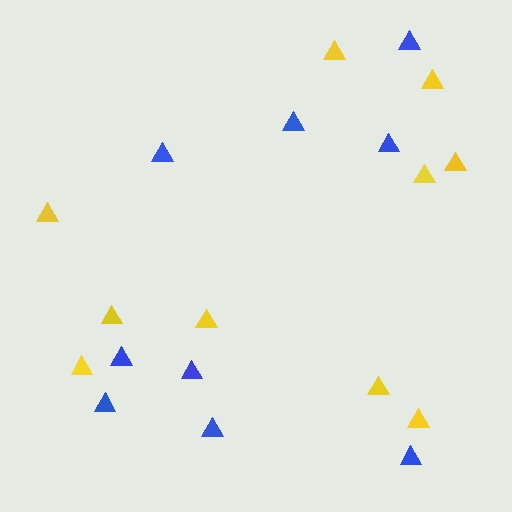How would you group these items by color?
There are 2 groups: one group of blue triangles (9) and one group of yellow triangles (10).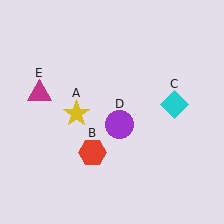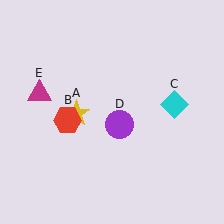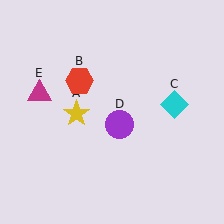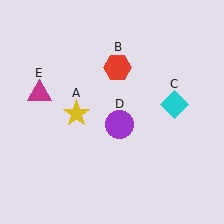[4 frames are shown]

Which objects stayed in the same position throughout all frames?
Yellow star (object A) and cyan diamond (object C) and purple circle (object D) and magenta triangle (object E) remained stationary.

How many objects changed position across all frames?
1 object changed position: red hexagon (object B).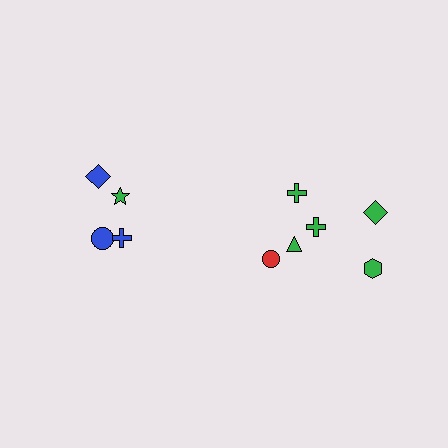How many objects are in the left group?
There are 4 objects.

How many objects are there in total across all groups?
There are 10 objects.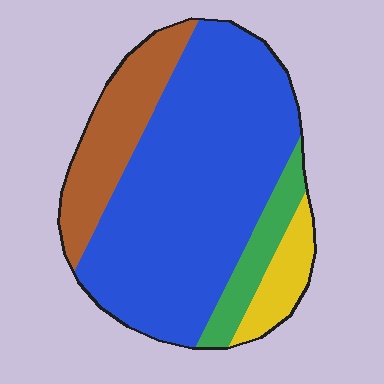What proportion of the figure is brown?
Brown takes up about one sixth (1/6) of the figure.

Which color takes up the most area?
Blue, at roughly 65%.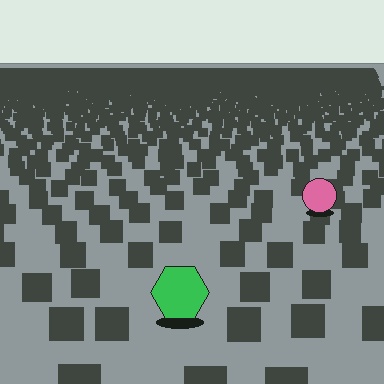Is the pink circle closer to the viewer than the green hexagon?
No. The green hexagon is closer — you can tell from the texture gradient: the ground texture is coarser near it.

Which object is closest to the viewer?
The green hexagon is closest. The texture marks near it are larger and more spread out.